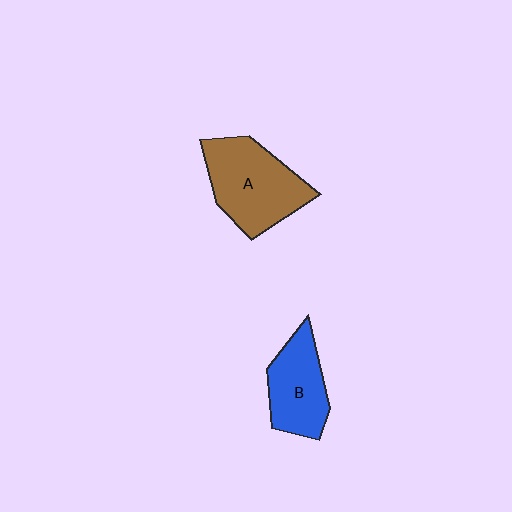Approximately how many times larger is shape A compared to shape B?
Approximately 1.4 times.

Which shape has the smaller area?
Shape B (blue).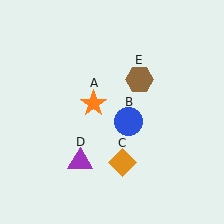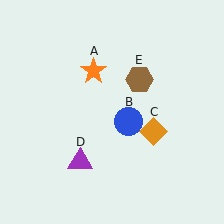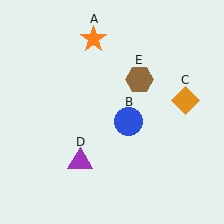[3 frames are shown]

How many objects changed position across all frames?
2 objects changed position: orange star (object A), orange diamond (object C).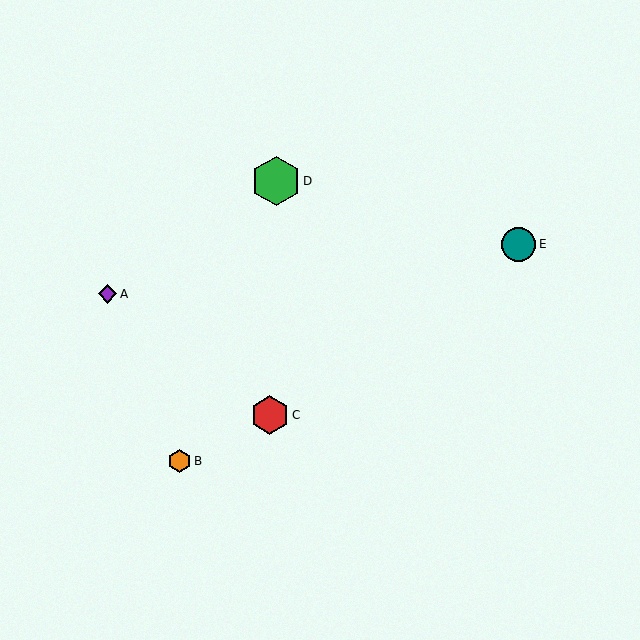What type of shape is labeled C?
Shape C is a red hexagon.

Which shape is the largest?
The green hexagon (labeled D) is the largest.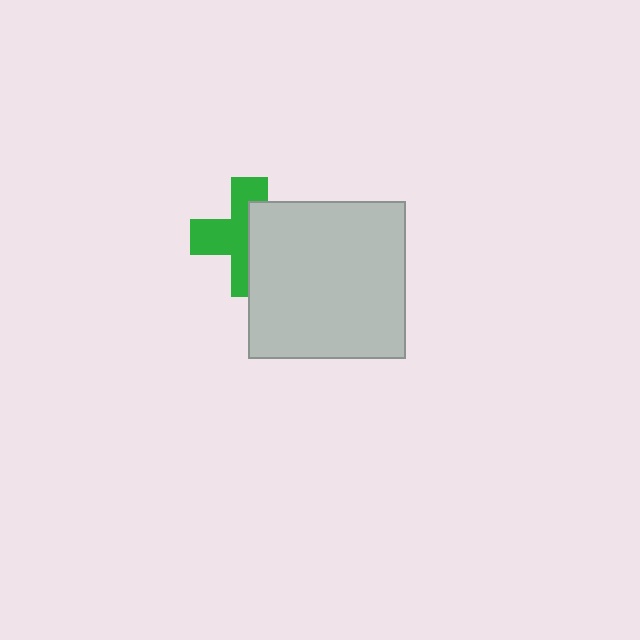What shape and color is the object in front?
The object in front is a light gray square.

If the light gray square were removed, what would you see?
You would see the complete green cross.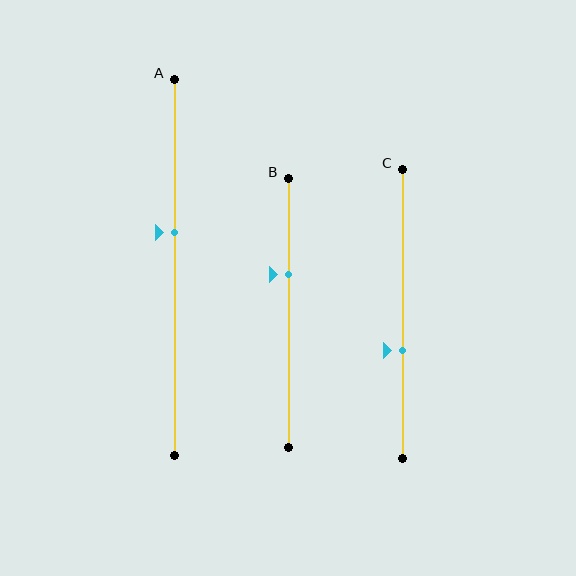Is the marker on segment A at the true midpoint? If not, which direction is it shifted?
No, the marker on segment A is shifted upward by about 9% of the segment length.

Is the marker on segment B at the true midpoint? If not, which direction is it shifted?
No, the marker on segment B is shifted upward by about 14% of the segment length.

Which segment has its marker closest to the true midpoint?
Segment A has its marker closest to the true midpoint.